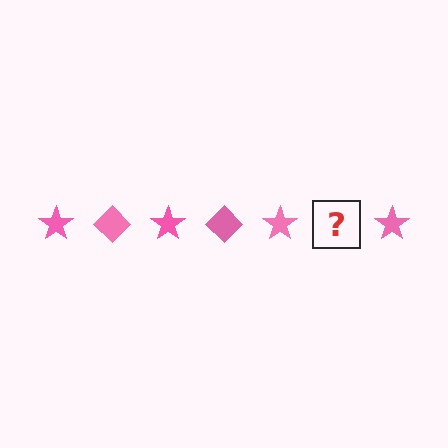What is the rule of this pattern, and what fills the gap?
The rule is that the pattern cycles through star, diamond shapes in pink. The gap should be filled with a pink diamond.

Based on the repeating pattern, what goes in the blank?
The blank should be a pink diamond.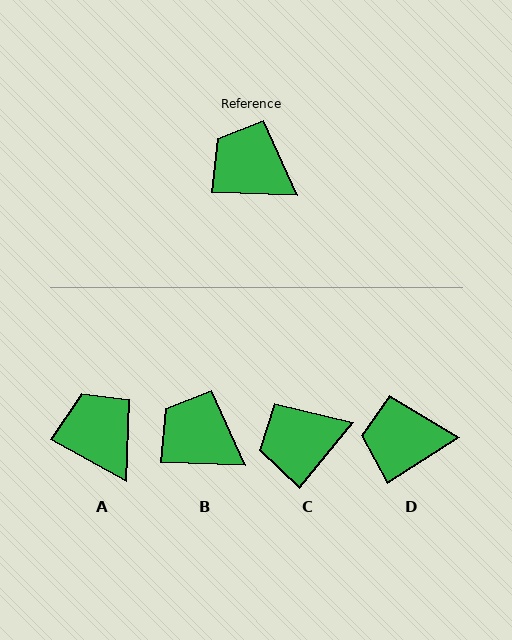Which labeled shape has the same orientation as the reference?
B.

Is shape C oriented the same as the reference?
No, it is off by about 52 degrees.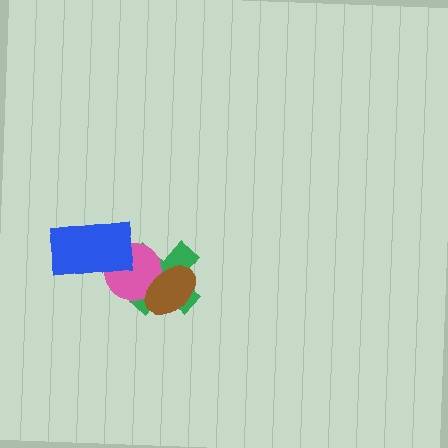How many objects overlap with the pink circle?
3 objects overlap with the pink circle.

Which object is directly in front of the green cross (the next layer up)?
The pink circle is directly in front of the green cross.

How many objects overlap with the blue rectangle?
1 object overlaps with the blue rectangle.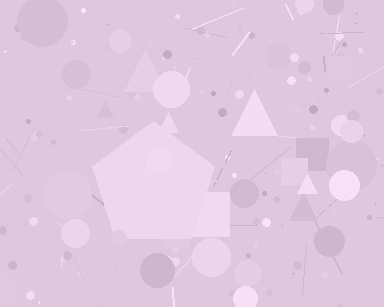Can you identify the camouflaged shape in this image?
The camouflaged shape is a pentagon.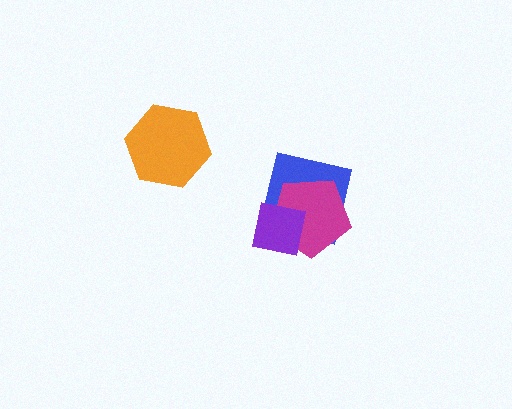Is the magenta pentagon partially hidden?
Yes, it is partially covered by another shape.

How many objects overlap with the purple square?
2 objects overlap with the purple square.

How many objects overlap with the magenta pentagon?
2 objects overlap with the magenta pentagon.